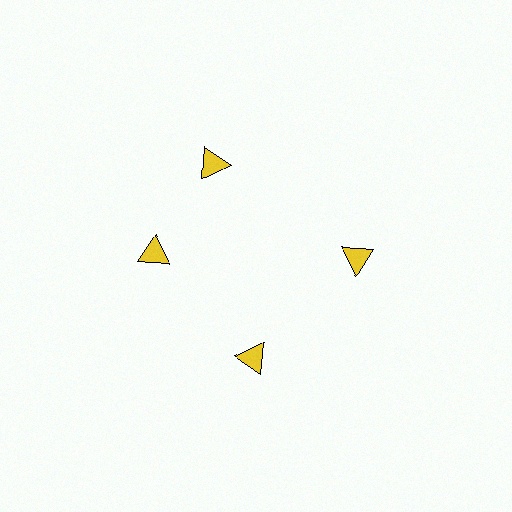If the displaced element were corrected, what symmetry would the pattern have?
It would have 4-fold rotational symmetry — the pattern would map onto itself every 90 degrees.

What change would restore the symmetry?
The symmetry would be restored by rotating it back into even spacing with its neighbors so that all 4 triangles sit at equal angles and equal distance from the center.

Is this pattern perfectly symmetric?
No. The 4 yellow triangles are arranged in a ring, but one element near the 12 o'clock position is rotated out of alignment along the ring, breaking the 4-fold rotational symmetry.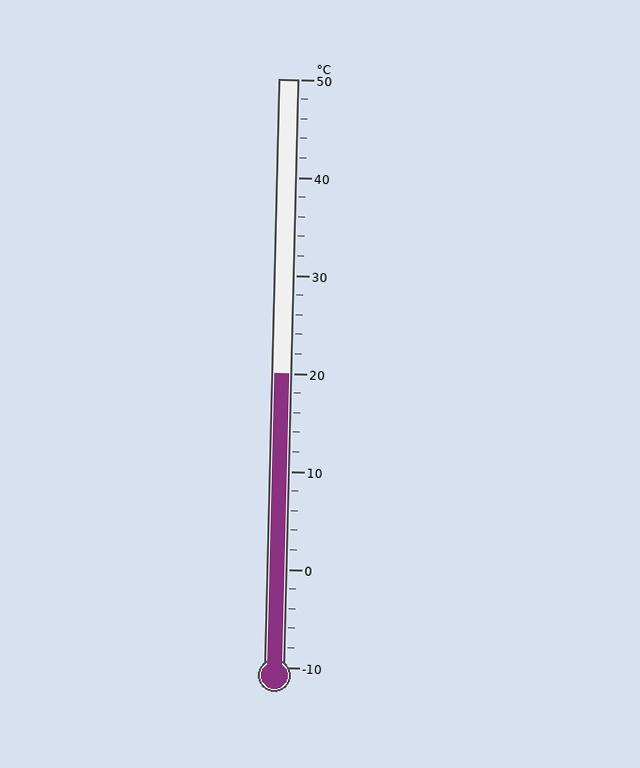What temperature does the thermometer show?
The thermometer shows approximately 20°C.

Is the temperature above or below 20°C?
The temperature is at 20°C.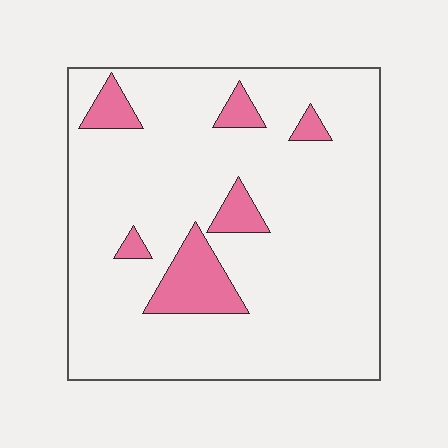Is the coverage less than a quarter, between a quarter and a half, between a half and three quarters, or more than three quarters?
Less than a quarter.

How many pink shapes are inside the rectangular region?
6.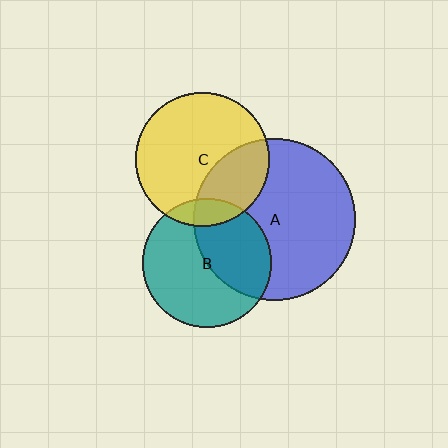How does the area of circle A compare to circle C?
Approximately 1.5 times.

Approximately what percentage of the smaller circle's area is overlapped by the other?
Approximately 30%.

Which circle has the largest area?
Circle A (blue).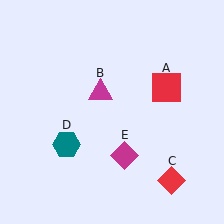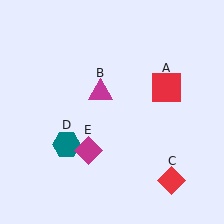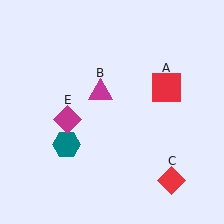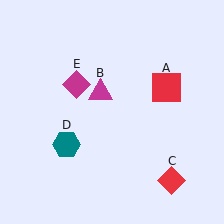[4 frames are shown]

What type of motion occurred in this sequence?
The magenta diamond (object E) rotated clockwise around the center of the scene.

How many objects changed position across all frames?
1 object changed position: magenta diamond (object E).